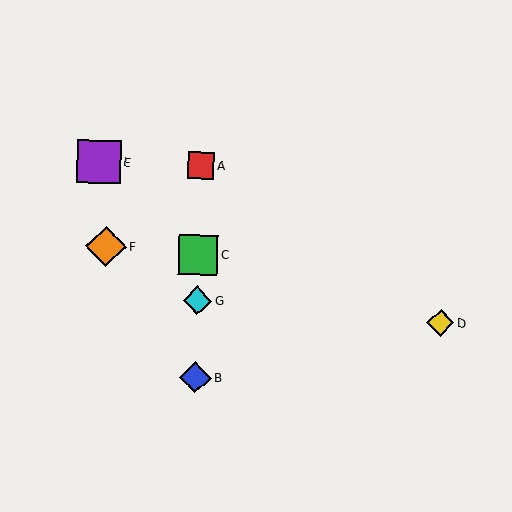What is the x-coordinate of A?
Object A is at x≈201.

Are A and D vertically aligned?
No, A is at x≈201 and D is at x≈440.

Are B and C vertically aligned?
Yes, both are at x≈195.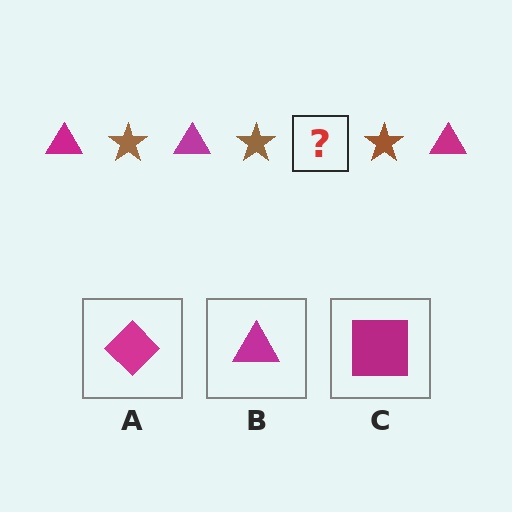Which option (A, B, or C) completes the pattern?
B.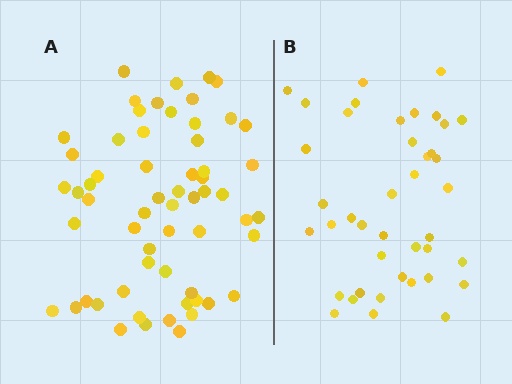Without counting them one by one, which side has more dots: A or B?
Region A (the left region) has more dots.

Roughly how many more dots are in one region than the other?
Region A has approximately 20 more dots than region B.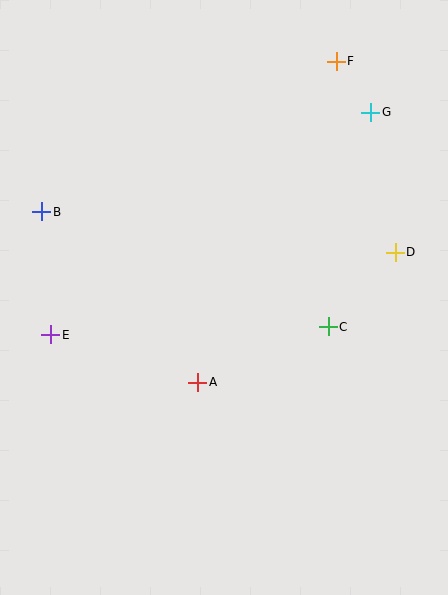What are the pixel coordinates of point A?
Point A is at (198, 382).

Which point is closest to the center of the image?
Point A at (198, 382) is closest to the center.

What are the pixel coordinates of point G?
Point G is at (371, 112).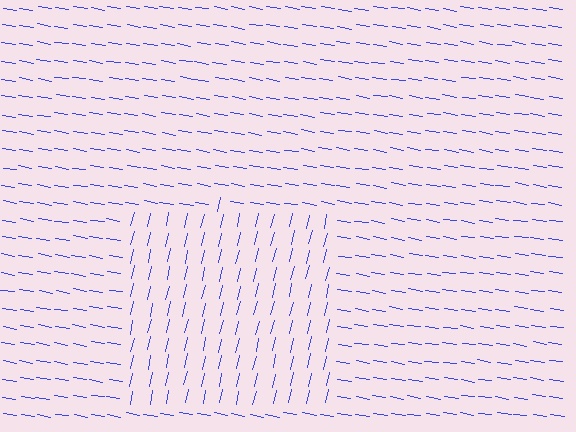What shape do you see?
I see a rectangle.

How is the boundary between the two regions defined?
The boundary is defined purely by a change in line orientation (approximately 86 degrees difference). All lines are the same color and thickness.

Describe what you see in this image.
The image is filled with small blue line segments. A rectangle region in the image has lines oriented differently from the surrounding lines, creating a visible texture boundary.